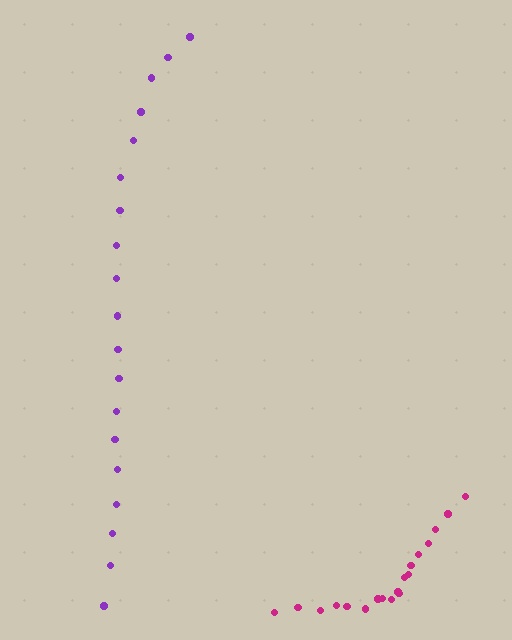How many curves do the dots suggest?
There are 2 distinct paths.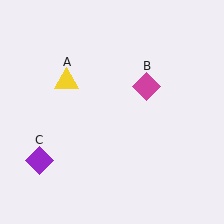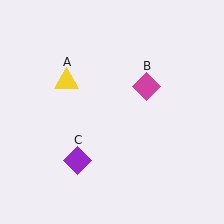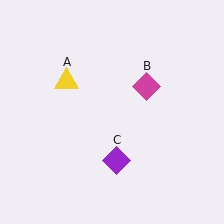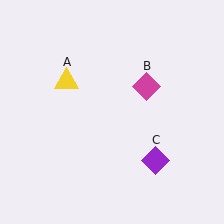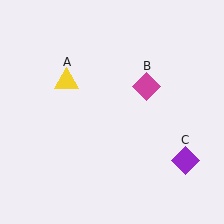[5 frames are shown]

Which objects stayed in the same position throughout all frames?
Yellow triangle (object A) and magenta diamond (object B) remained stationary.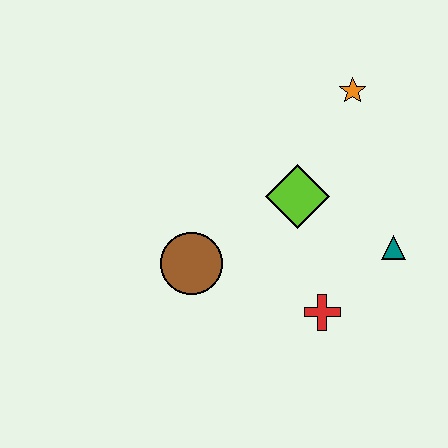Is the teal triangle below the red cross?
No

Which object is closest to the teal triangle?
The red cross is closest to the teal triangle.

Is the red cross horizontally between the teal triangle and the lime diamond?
Yes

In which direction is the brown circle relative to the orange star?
The brown circle is below the orange star.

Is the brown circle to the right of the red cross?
No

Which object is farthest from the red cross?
The orange star is farthest from the red cross.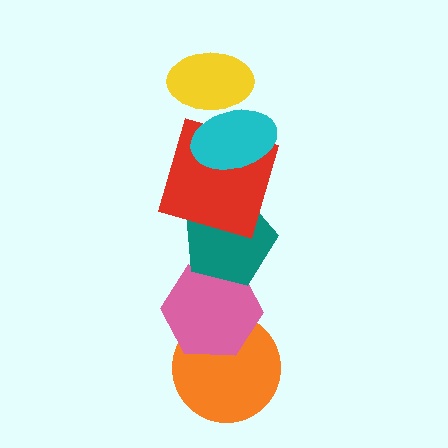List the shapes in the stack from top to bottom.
From top to bottom: the yellow ellipse, the cyan ellipse, the red square, the teal pentagon, the pink hexagon, the orange circle.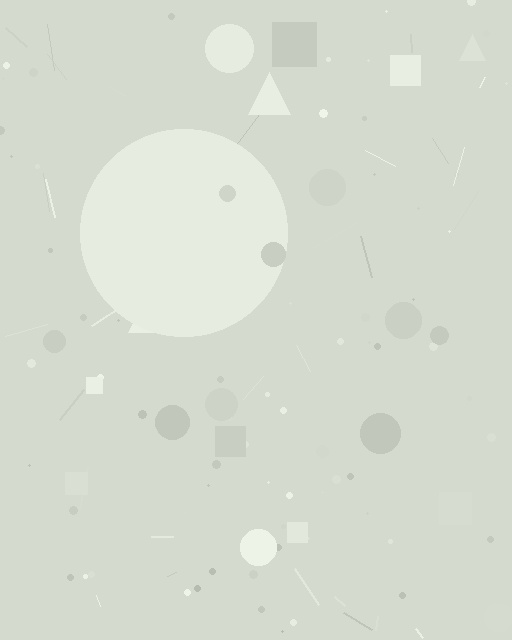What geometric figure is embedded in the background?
A circle is embedded in the background.